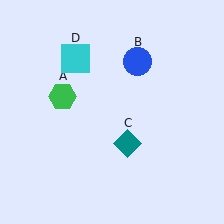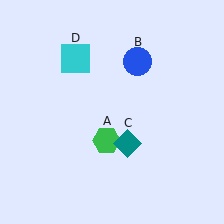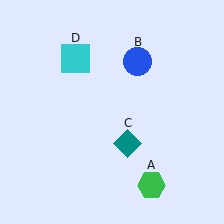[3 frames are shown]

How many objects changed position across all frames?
1 object changed position: green hexagon (object A).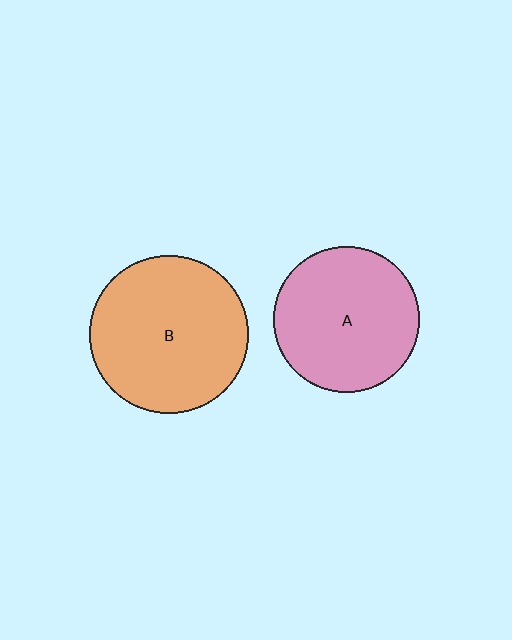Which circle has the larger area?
Circle B (orange).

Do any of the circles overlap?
No, none of the circles overlap.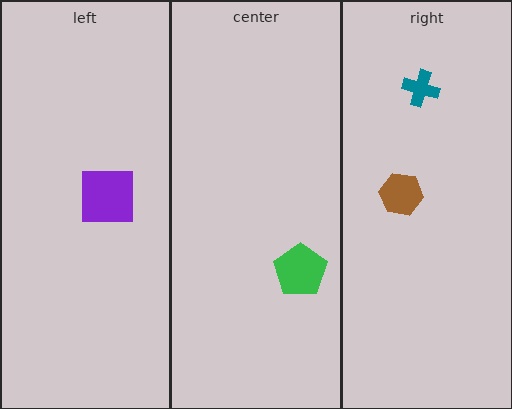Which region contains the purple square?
The left region.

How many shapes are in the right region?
2.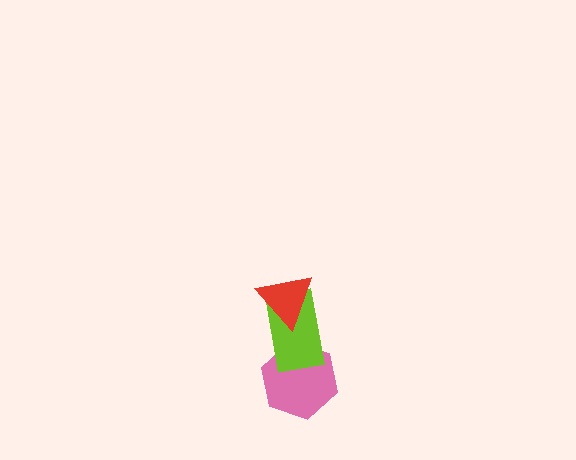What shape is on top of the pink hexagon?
The lime rectangle is on top of the pink hexagon.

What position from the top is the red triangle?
The red triangle is 1st from the top.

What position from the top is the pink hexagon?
The pink hexagon is 3rd from the top.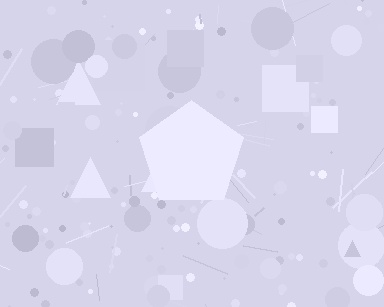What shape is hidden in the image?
A pentagon is hidden in the image.